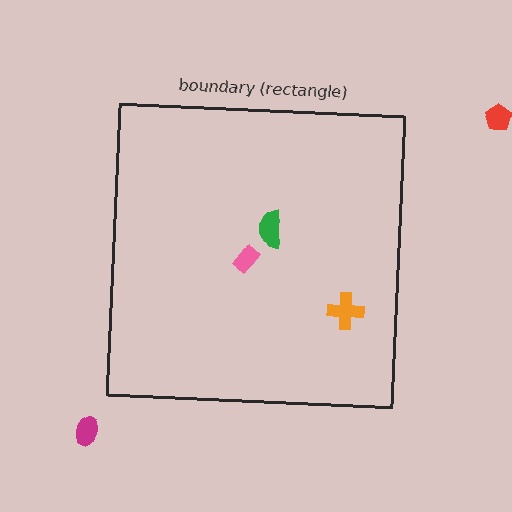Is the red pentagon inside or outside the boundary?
Outside.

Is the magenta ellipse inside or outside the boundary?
Outside.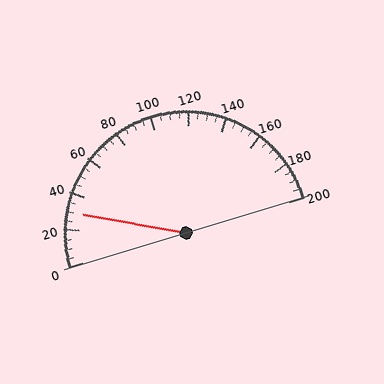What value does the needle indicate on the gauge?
The needle indicates approximately 30.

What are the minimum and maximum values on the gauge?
The gauge ranges from 0 to 200.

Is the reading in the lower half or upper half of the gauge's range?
The reading is in the lower half of the range (0 to 200).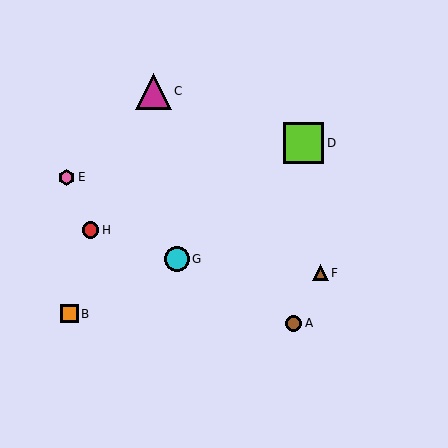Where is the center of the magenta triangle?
The center of the magenta triangle is at (153, 91).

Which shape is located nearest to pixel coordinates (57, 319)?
The orange square (labeled B) at (69, 314) is nearest to that location.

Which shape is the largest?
The lime square (labeled D) is the largest.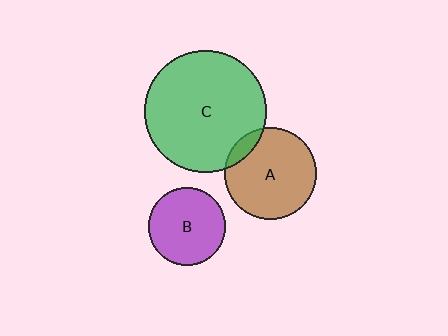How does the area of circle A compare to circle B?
Approximately 1.4 times.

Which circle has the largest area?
Circle C (green).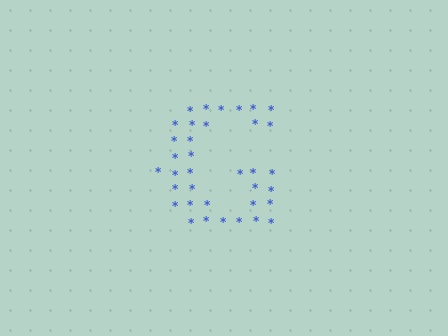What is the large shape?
The large shape is the letter G.